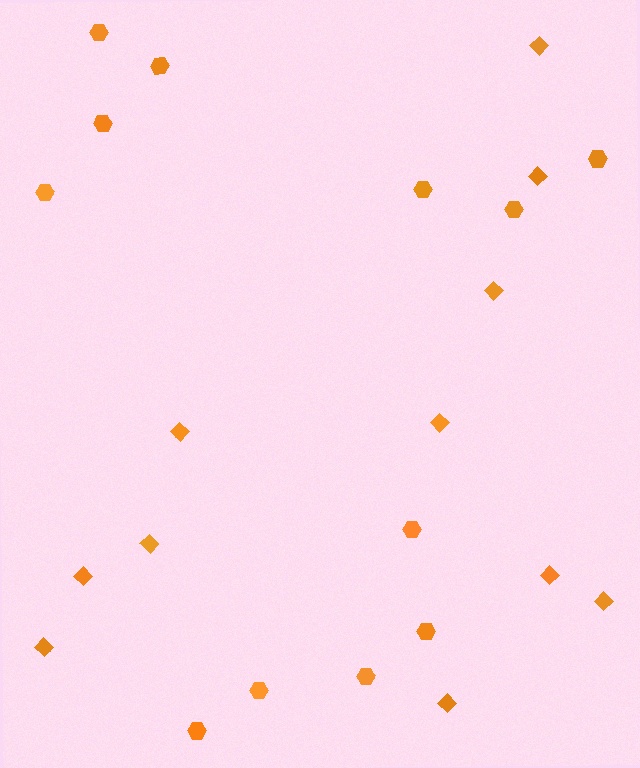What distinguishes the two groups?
There are 2 groups: one group of diamonds (11) and one group of hexagons (12).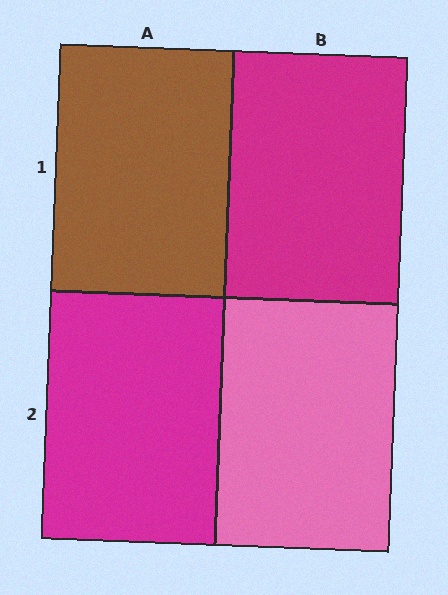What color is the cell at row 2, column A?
Magenta.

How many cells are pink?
1 cell is pink.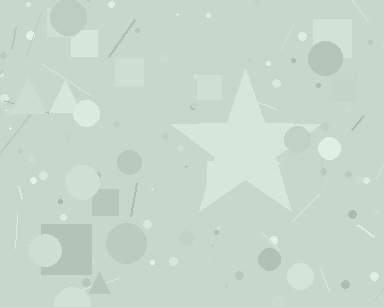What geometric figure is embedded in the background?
A star is embedded in the background.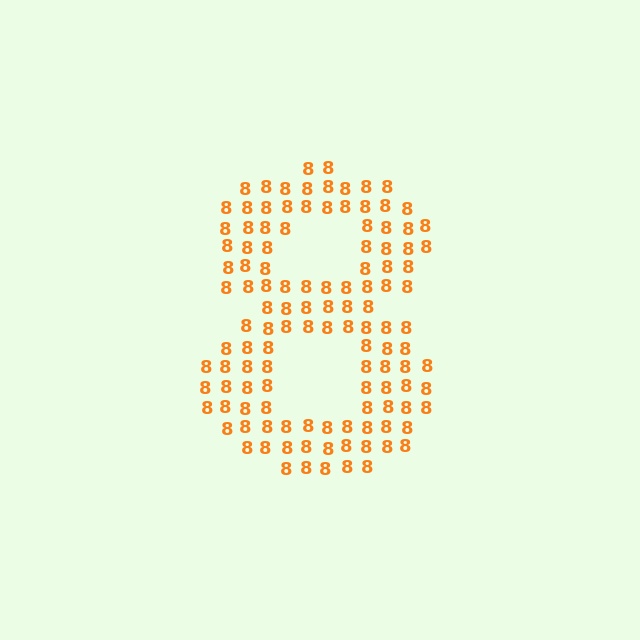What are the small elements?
The small elements are digit 8's.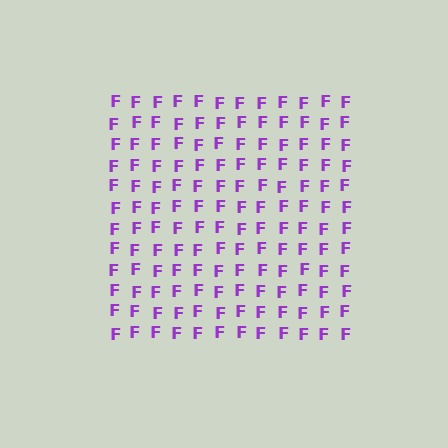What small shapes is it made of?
It is made of small letter F's.